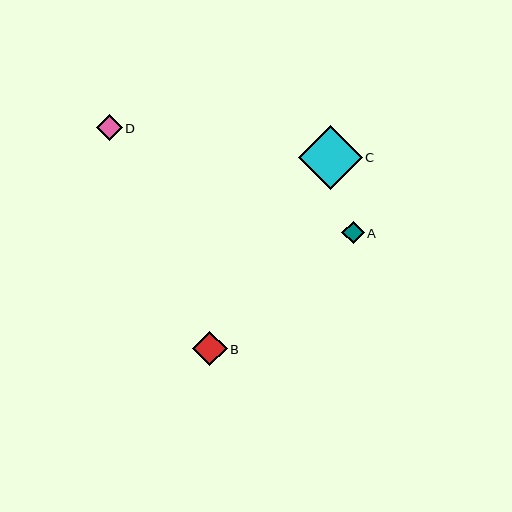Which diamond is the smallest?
Diamond A is the smallest with a size of approximately 22 pixels.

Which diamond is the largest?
Diamond C is the largest with a size of approximately 64 pixels.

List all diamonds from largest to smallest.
From largest to smallest: C, B, D, A.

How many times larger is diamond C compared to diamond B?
Diamond C is approximately 1.8 times the size of diamond B.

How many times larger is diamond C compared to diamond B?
Diamond C is approximately 1.8 times the size of diamond B.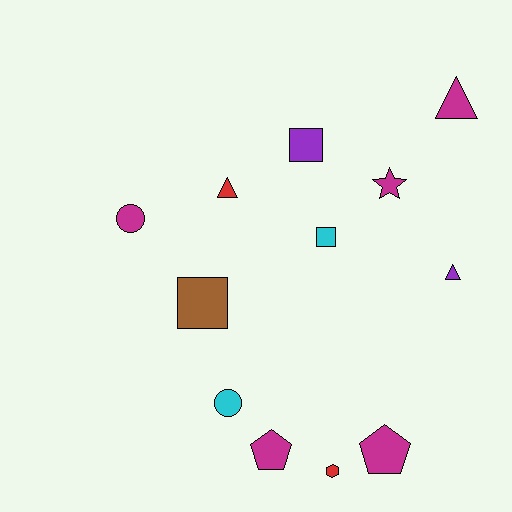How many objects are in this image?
There are 12 objects.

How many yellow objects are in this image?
There are no yellow objects.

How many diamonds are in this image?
There are no diamonds.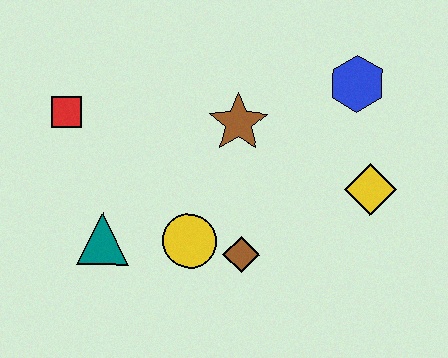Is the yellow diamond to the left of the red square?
No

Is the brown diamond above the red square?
No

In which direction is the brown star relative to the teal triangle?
The brown star is to the right of the teal triangle.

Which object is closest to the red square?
The teal triangle is closest to the red square.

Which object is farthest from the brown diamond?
The red square is farthest from the brown diamond.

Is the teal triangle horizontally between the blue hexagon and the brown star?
No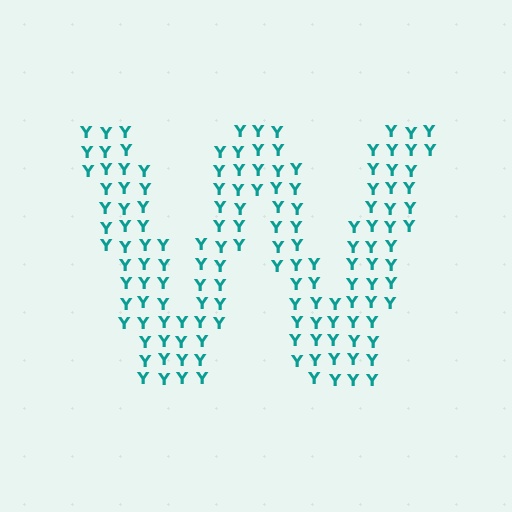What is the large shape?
The large shape is the letter W.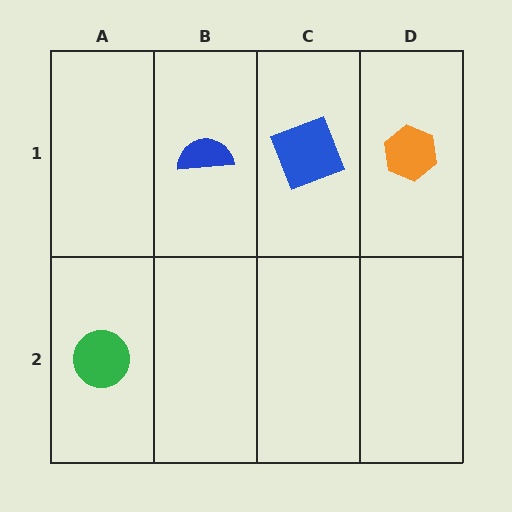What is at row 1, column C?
A blue square.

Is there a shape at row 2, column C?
No, that cell is empty.